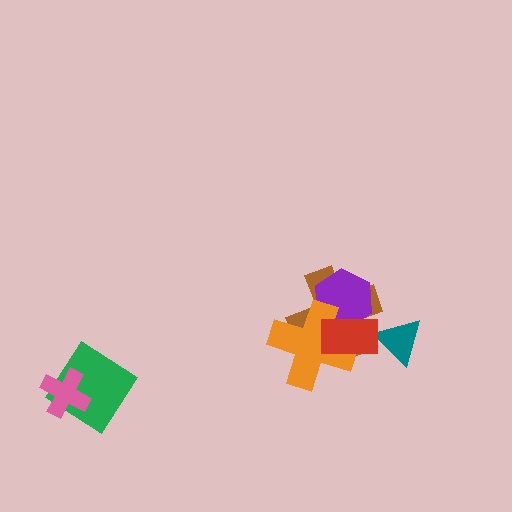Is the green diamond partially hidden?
Yes, it is partially covered by another shape.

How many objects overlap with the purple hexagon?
3 objects overlap with the purple hexagon.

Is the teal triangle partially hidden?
Yes, it is partially covered by another shape.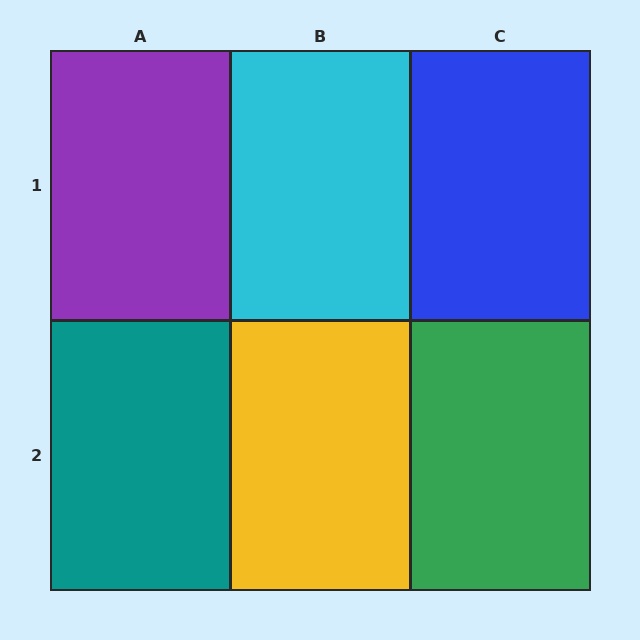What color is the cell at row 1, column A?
Purple.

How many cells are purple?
1 cell is purple.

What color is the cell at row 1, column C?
Blue.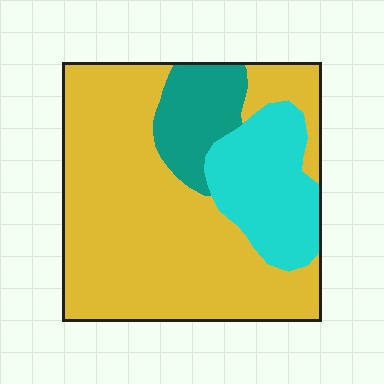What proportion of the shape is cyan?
Cyan takes up about one fifth (1/5) of the shape.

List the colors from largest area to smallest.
From largest to smallest: yellow, cyan, teal.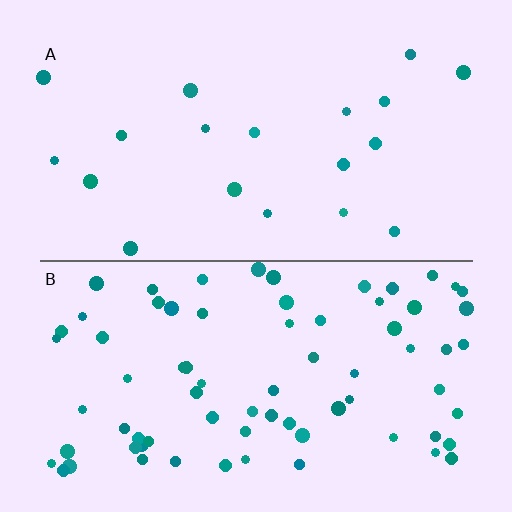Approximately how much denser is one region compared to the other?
Approximately 3.8× — region B over region A.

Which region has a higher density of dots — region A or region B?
B (the bottom).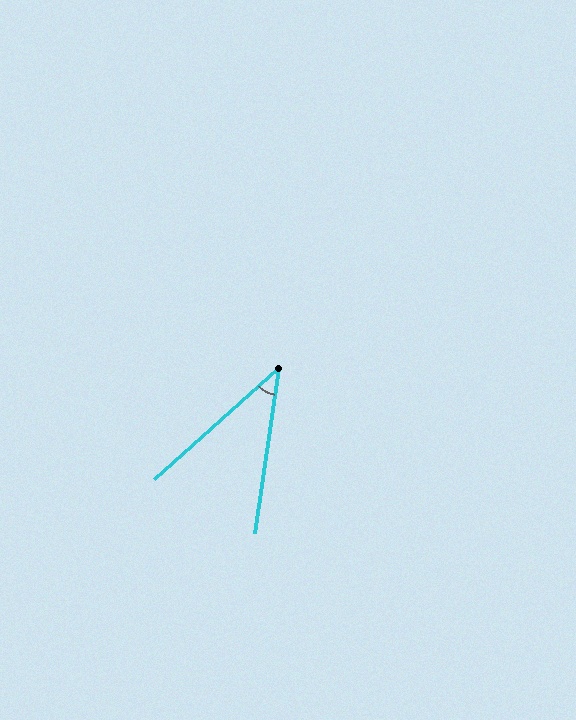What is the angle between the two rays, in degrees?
Approximately 40 degrees.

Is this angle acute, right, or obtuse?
It is acute.